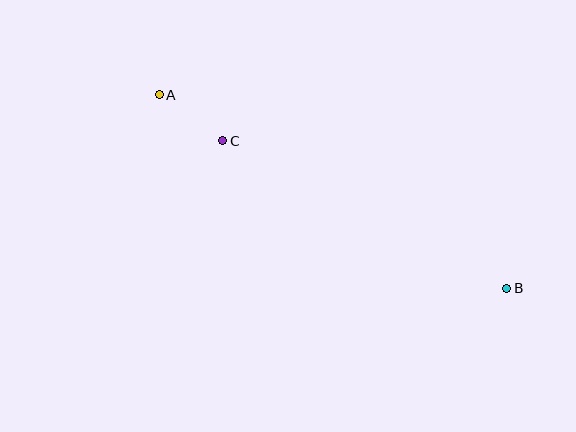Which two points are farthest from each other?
Points A and B are farthest from each other.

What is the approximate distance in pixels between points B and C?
The distance between B and C is approximately 320 pixels.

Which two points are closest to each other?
Points A and C are closest to each other.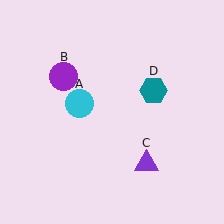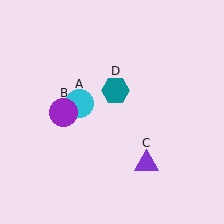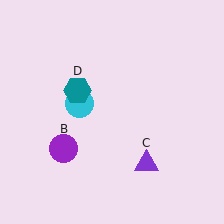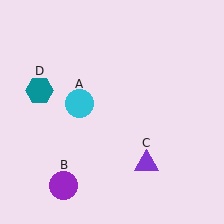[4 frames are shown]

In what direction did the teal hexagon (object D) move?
The teal hexagon (object D) moved left.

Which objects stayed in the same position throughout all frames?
Cyan circle (object A) and purple triangle (object C) remained stationary.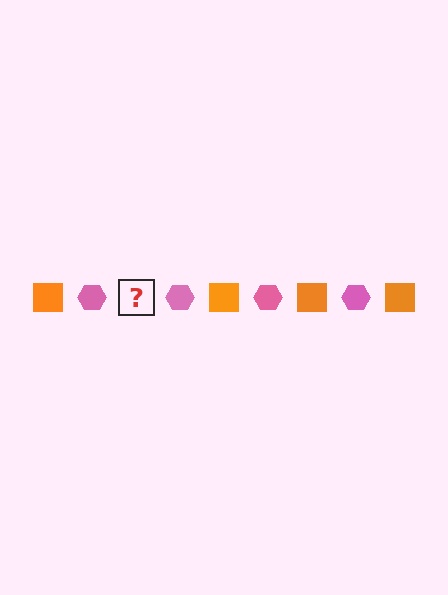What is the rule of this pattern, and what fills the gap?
The rule is that the pattern alternates between orange square and pink hexagon. The gap should be filled with an orange square.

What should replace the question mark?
The question mark should be replaced with an orange square.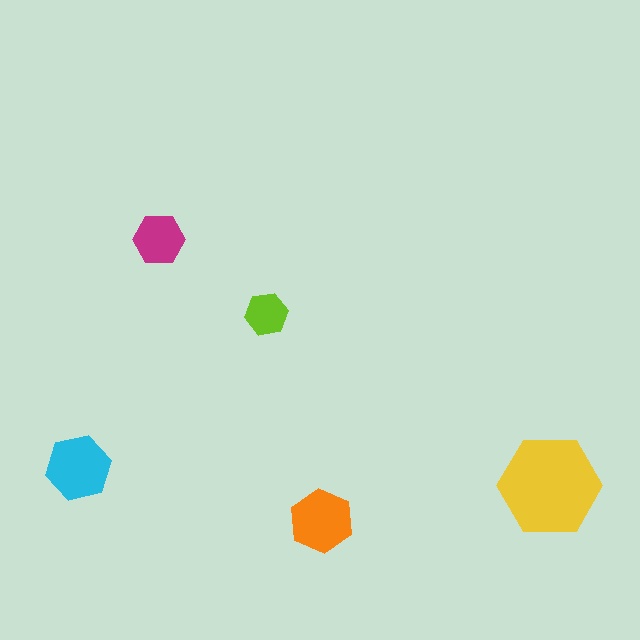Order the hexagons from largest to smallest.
the yellow one, the cyan one, the orange one, the magenta one, the lime one.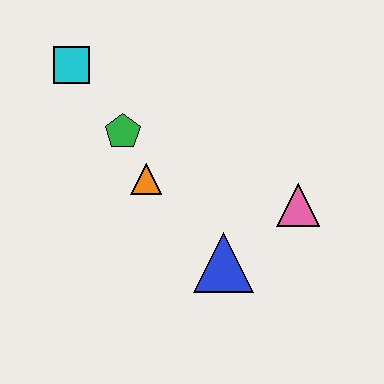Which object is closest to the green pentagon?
The orange triangle is closest to the green pentagon.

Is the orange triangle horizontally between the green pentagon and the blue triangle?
Yes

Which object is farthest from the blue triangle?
The cyan square is farthest from the blue triangle.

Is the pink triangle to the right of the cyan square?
Yes